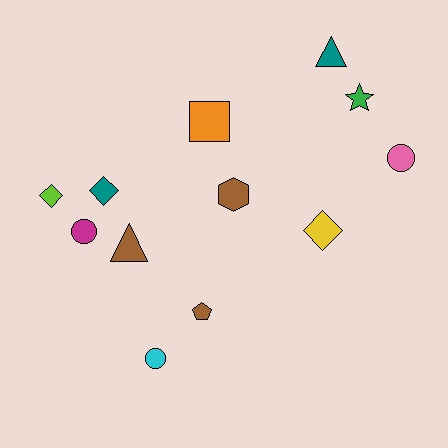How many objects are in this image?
There are 12 objects.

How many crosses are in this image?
There are no crosses.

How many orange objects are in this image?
There is 1 orange object.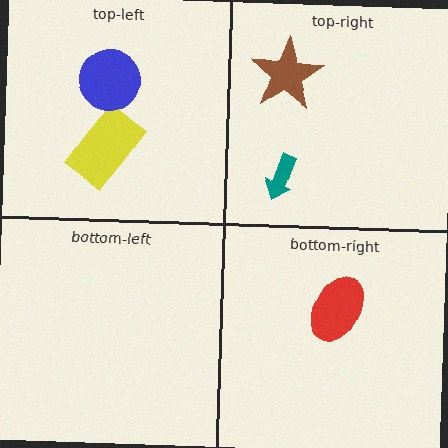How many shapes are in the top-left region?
2.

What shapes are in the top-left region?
The yellow rectangle, the blue circle.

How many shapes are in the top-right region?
2.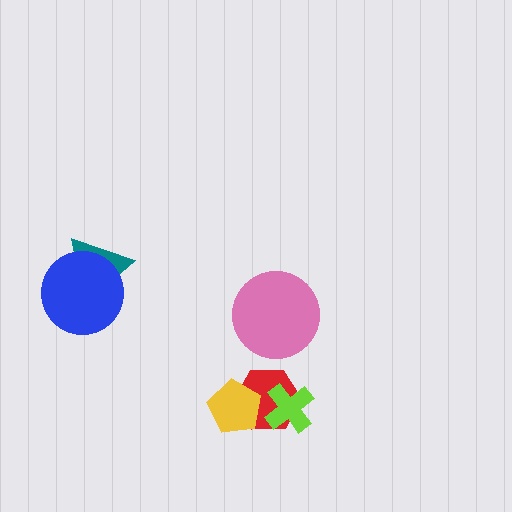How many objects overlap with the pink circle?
0 objects overlap with the pink circle.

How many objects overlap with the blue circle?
1 object overlaps with the blue circle.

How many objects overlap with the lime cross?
1 object overlaps with the lime cross.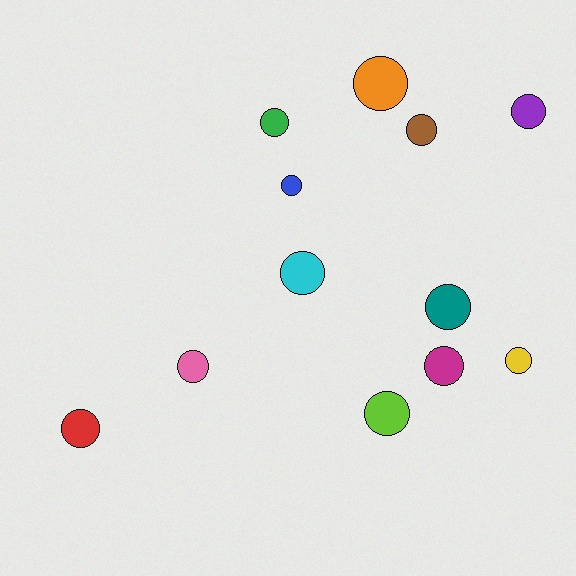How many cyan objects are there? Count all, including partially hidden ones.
There is 1 cyan object.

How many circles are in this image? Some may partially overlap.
There are 12 circles.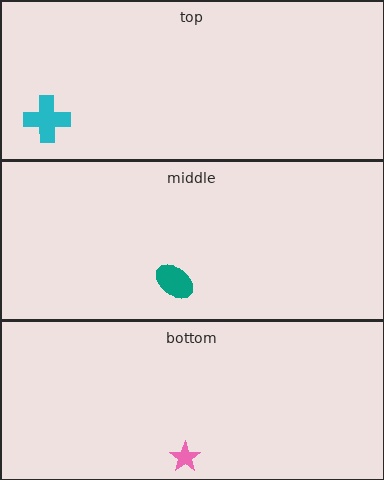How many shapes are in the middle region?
1.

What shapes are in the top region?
The cyan cross.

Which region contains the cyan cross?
The top region.